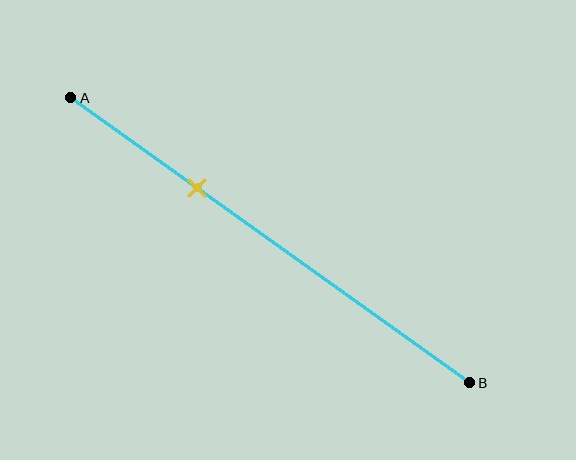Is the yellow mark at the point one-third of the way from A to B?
Yes, the mark is approximately at the one-third point.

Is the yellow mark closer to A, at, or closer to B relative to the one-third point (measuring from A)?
The yellow mark is approximately at the one-third point of segment AB.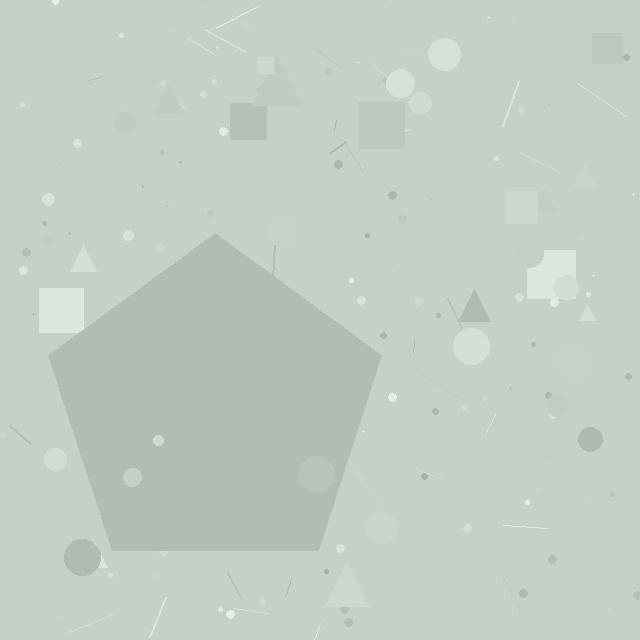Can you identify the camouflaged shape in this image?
The camouflaged shape is a pentagon.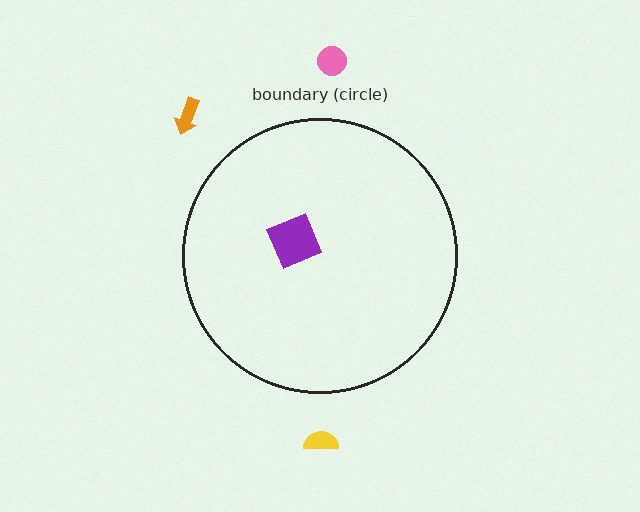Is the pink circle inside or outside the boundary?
Outside.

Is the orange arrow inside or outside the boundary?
Outside.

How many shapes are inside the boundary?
1 inside, 3 outside.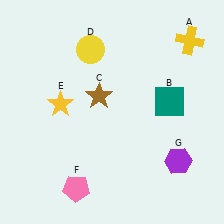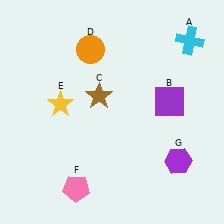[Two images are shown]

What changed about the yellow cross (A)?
In Image 1, A is yellow. In Image 2, it changed to cyan.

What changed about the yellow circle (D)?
In Image 1, D is yellow. In Image 2, it changed to orange.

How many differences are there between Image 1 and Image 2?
There are 3 differences between the two images.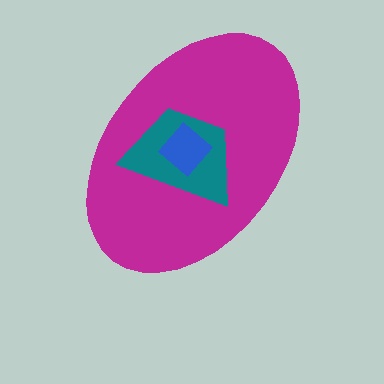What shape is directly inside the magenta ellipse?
The teal trapezoid.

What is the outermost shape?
The magenta ellipse.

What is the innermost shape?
The blue diamond.